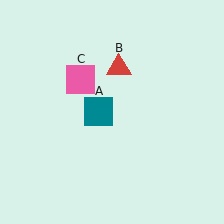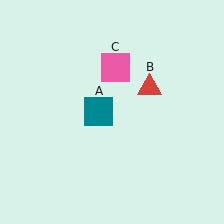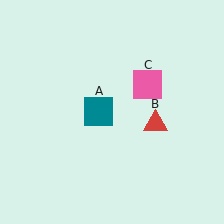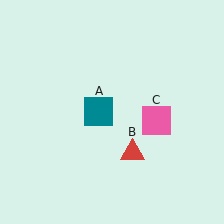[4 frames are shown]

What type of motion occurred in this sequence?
The red triangle (object B), pink square (object C) rotated clockwise around the center of the scene.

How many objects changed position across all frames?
2 objects changed position: red triangle (object B), pink square (object C).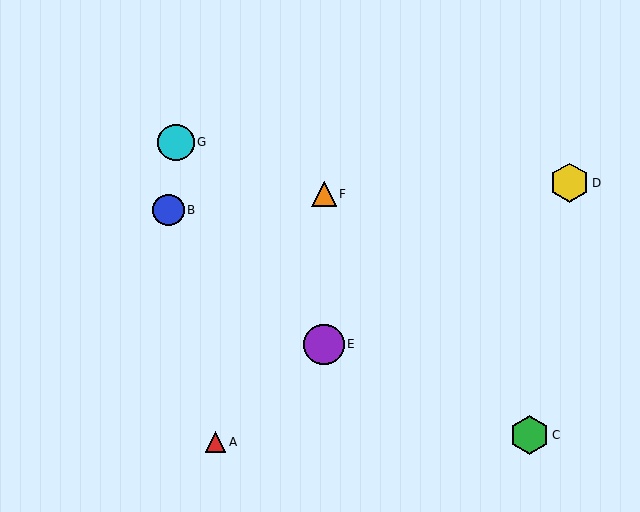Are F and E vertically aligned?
Yes, both are at x≈324.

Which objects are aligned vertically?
Objects E, F are aligned vertically.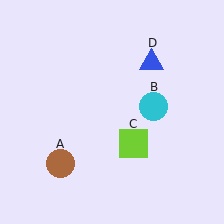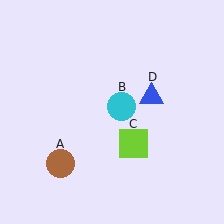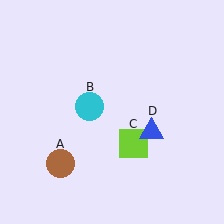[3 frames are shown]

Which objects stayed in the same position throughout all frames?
Brown circle (object A) and lime square (object C) remained stationary.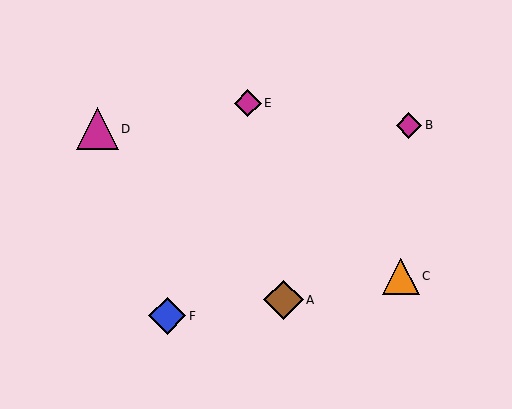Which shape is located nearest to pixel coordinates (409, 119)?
The magenta diamond (labeled B) at (409, 125) is nearest to that location.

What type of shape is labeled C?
Shape C is an orange triangle.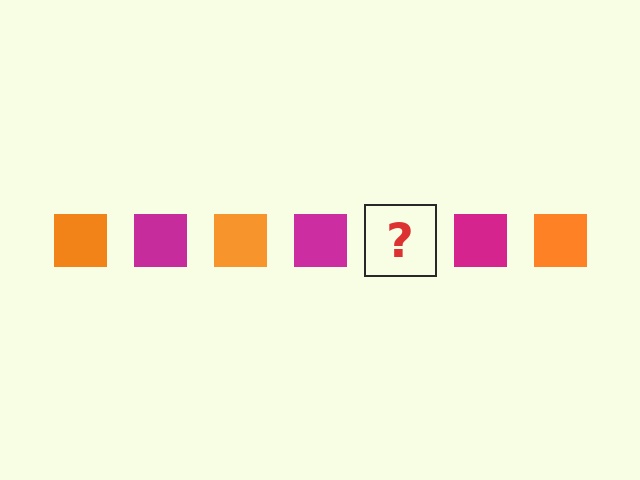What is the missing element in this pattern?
The missing element is an orange square.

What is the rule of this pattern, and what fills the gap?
The rule is that the pattern cycles through orange, magenta squares. The gap should be filled with an orange square.